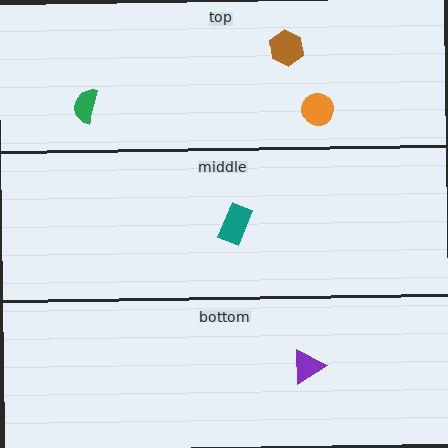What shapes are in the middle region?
The teal rectangle.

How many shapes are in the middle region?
1.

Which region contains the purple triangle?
The bottom region.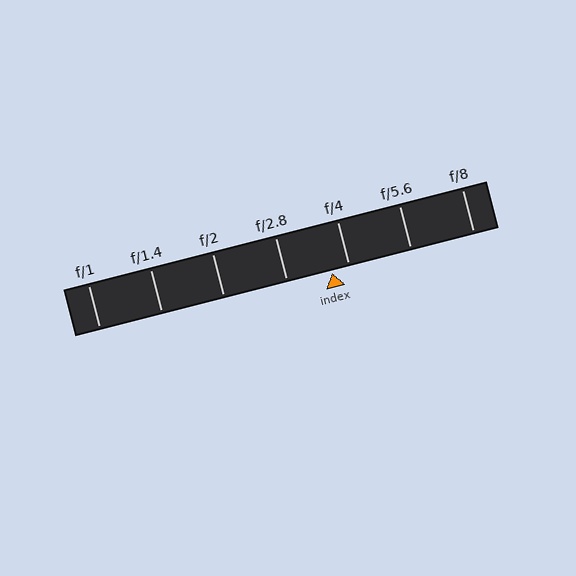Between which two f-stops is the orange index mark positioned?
The index mark is between f/2.8 and f/4.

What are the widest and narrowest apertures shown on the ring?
The widest aperture shown is f/1 and the narrowest is f/8.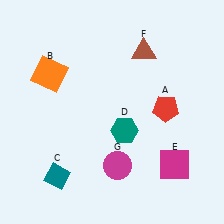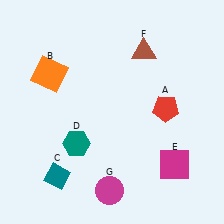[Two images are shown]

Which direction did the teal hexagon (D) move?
The teal hexagon (D) moved left.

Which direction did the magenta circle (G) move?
The magenta circle (G) moved down.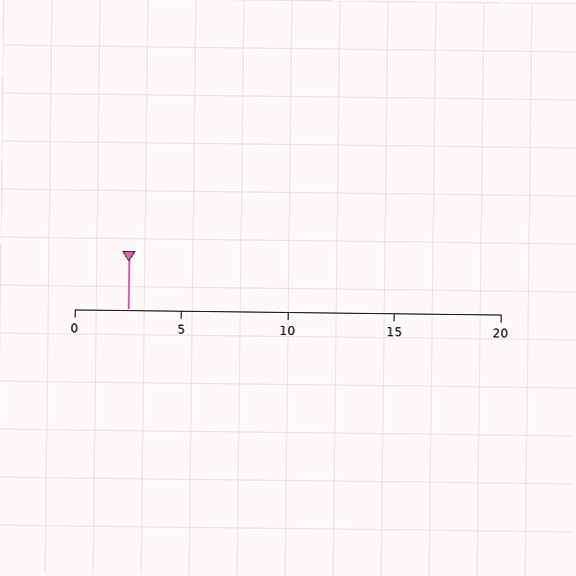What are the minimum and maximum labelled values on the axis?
The axis runs from 0 to 20.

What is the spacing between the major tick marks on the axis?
The major ticks are spaced 5 apart.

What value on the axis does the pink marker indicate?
The marker indicates approximately 2.5.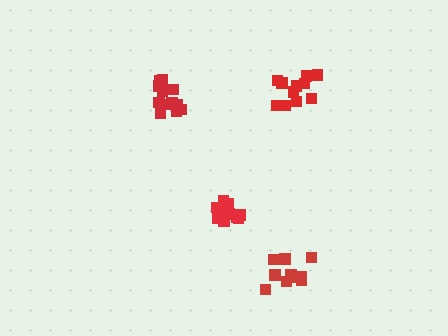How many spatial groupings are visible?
There are 4 spatial groupings.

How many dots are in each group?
Group 1: 10 dots, Group 2: 11 dots, Group 3: 12 dots, Group 4: 13 dots (46 total).